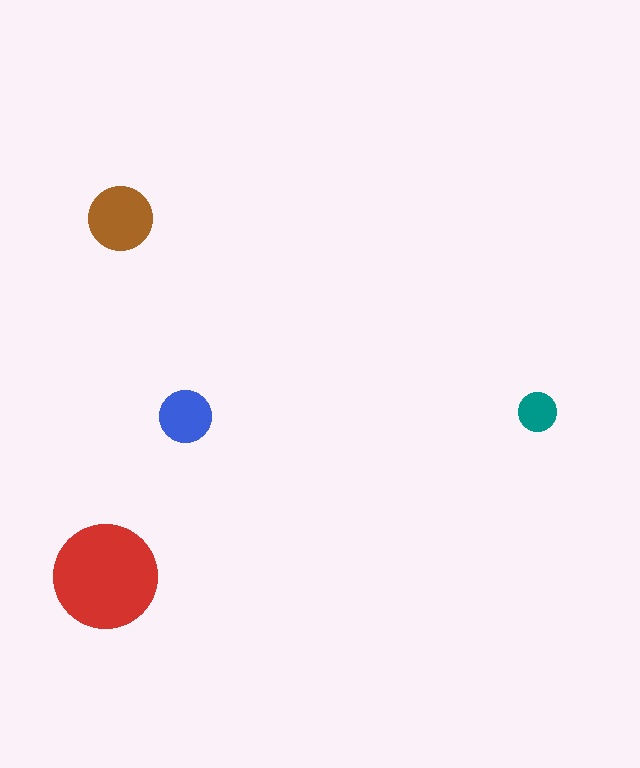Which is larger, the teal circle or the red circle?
The red one.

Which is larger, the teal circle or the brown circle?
The brown one.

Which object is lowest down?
The red circle is bottommost.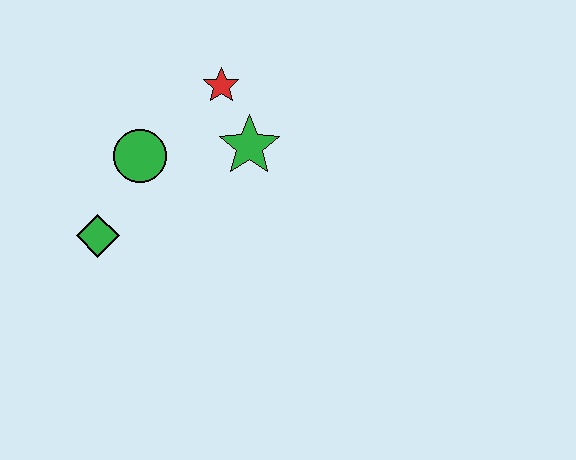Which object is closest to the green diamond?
The green circle is closest to the green diamond.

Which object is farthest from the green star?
The green diamond is farthest from the green star.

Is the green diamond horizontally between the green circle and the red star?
No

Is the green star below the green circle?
No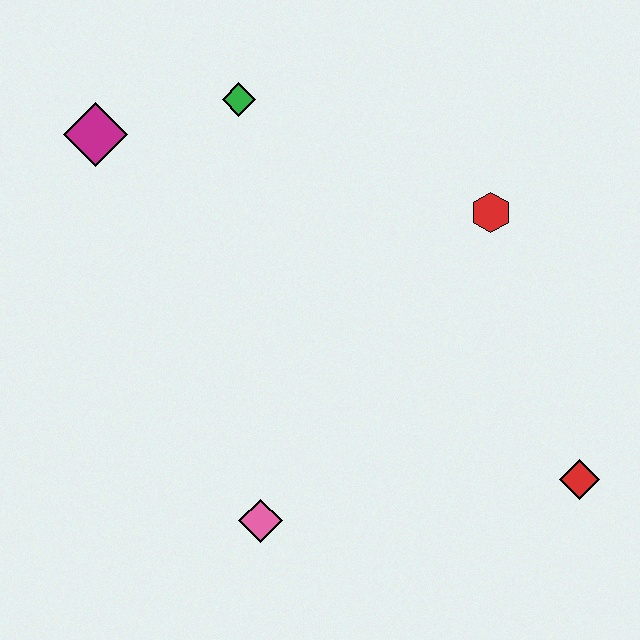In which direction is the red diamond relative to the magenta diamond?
The red diamond is to the right of the magenta diamond.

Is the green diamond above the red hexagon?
Yes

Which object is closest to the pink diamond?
The red diamond is closest to the pink diamond.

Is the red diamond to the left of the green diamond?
No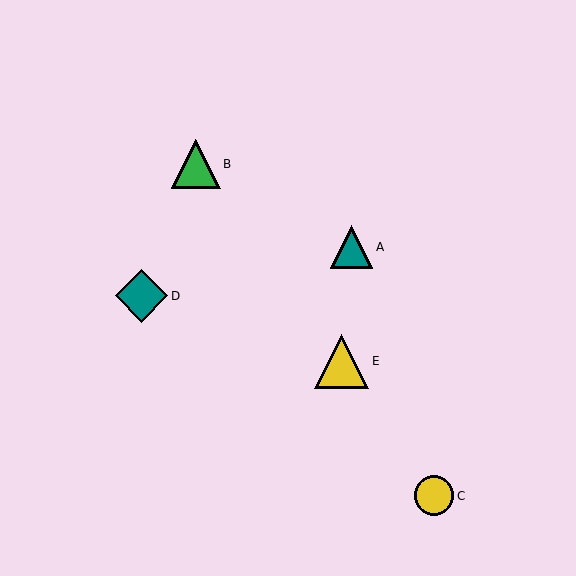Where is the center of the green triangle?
The center of the green triangle is at (196, 164).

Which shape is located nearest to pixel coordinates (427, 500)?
The yellow circle (labeled C) at (434, 496) is nearest to that location.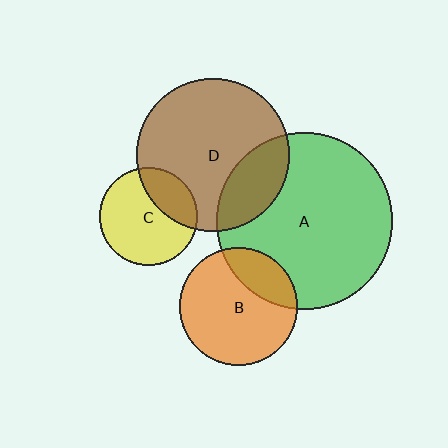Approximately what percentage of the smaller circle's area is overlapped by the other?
Approximately 25%.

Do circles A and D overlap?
Yes.